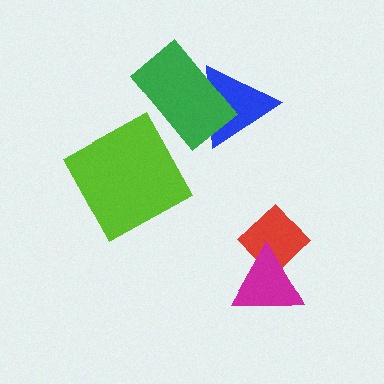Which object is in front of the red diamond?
The magenta triangle is in front of the red diamond.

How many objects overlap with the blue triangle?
1 object overlaps with the blue triangle.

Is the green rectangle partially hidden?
No, no other shape covers it.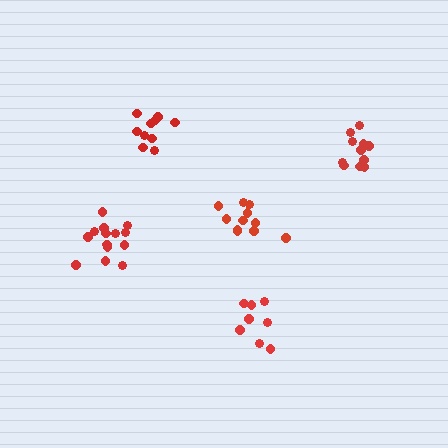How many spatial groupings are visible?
There are 5 spatial groupings.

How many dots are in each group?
Group 1: 10 dots, Group 2: 14 dots, Group 3: 8 dots, Group 4: 11 dots, Group 5: 11 dots (54 total).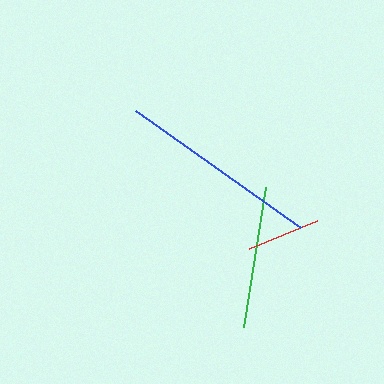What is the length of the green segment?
The green segment is approximately 142 pixels long.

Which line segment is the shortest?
The red line is the shortest at approximately 74 pixels.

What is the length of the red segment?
The red segment is approximately 74 pixels long.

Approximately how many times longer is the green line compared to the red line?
The green line is approximately 1.9 times the length of the red line.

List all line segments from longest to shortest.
From longest to shortest: blue, green, red.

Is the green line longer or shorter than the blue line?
The blue line is longer than the green line.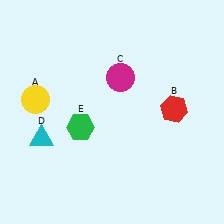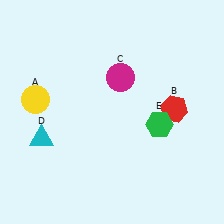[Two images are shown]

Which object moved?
The green hexagon (E) moved right.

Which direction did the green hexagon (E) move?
The green hexagon (E) moved right.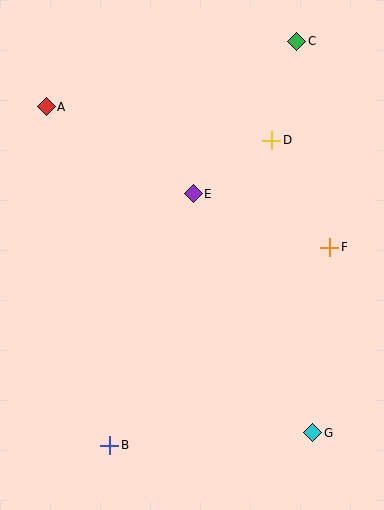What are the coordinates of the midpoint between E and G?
The midpoint between E and G is at (253, 313).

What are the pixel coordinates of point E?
Point E is at (193, 194).